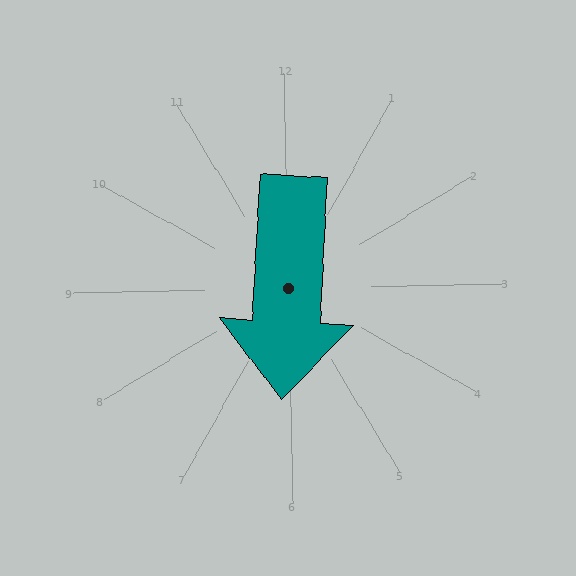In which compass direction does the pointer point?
South.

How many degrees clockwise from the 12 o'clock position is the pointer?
Approximately 184 degrees.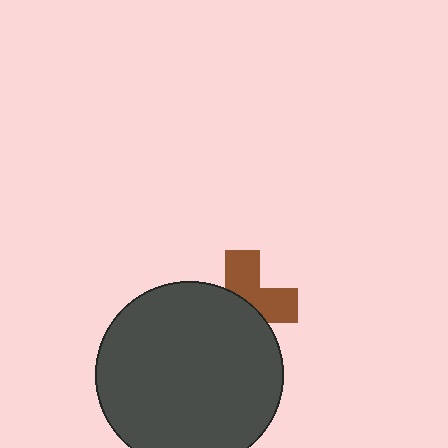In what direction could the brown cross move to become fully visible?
The brown cross could move up. That would shift it out from behind the dark gray circle entirely.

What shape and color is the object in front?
The object in front is a dark gray circle.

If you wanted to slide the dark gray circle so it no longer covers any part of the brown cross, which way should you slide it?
Slide it down — that is the most direct way to separate the two shapes.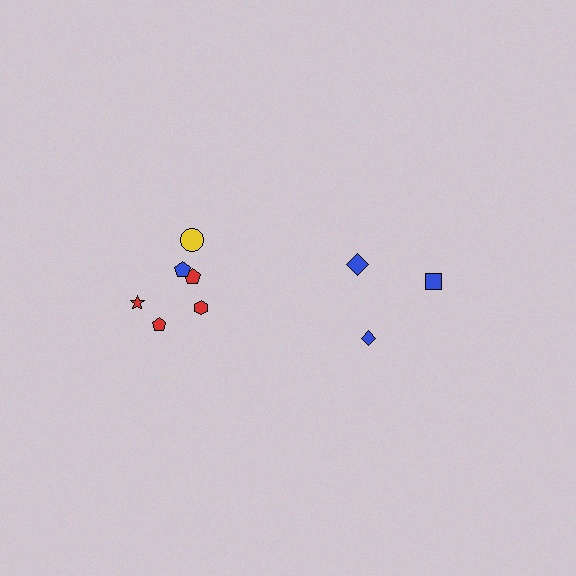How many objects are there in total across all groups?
There are 9 objects.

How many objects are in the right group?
There are 3 objects.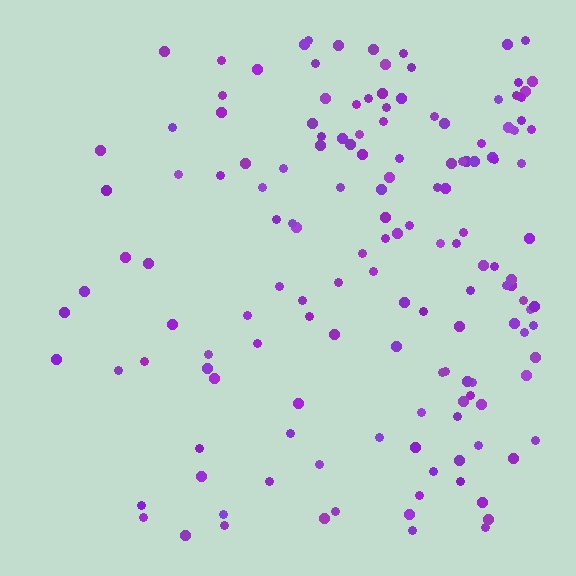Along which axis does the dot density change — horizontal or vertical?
Horizontal.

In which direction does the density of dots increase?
From left to right, with the right side densest.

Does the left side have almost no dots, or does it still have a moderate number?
Still a moderate number, just noticeably fewer than the right.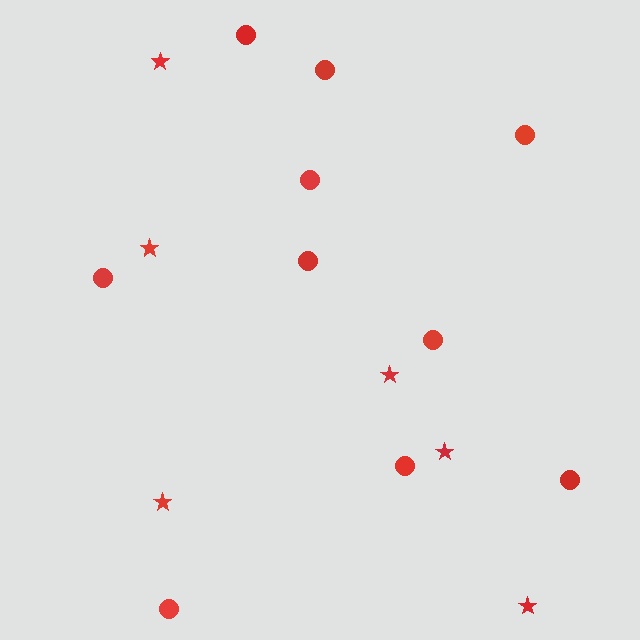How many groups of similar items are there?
There are 2 groups: one group of stars (6) and one group of circles (10).